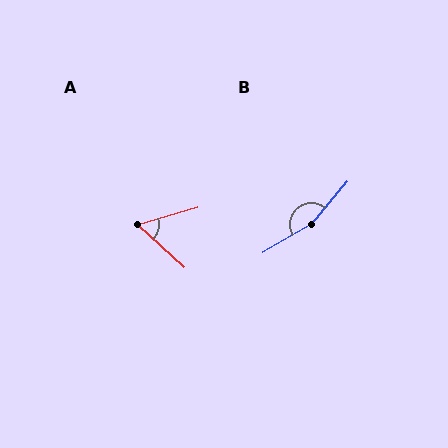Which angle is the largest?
B, at approximately 160 degrees.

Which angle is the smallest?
A, at approximately 59 degrees.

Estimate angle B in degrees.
Approximately 160 degrees.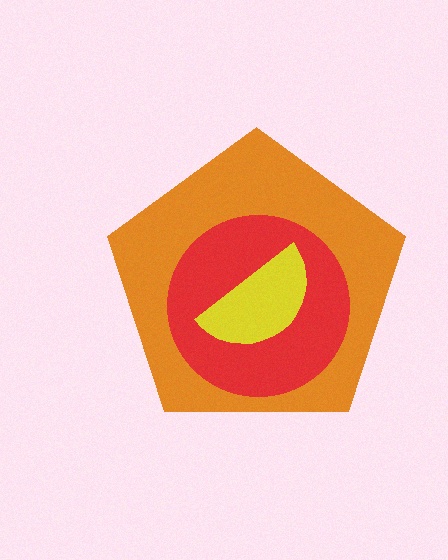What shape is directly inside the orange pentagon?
The red circle.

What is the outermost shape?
The orange pentagon.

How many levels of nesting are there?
3.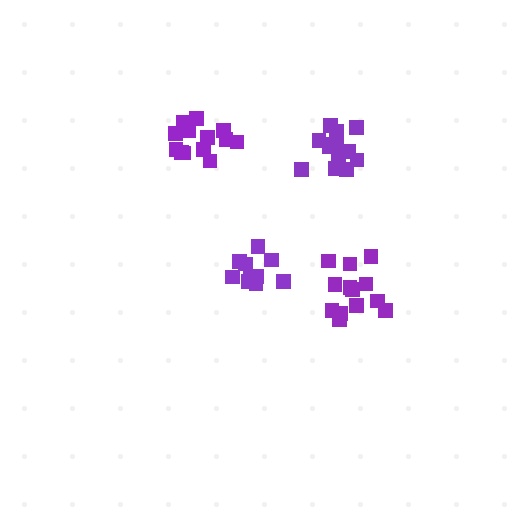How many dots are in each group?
Group 1: 13 dots, Group 2: 10 dots, Group 3: 13 dots, Group 4: 14 dots (50 total).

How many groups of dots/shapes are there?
There are 4 groups.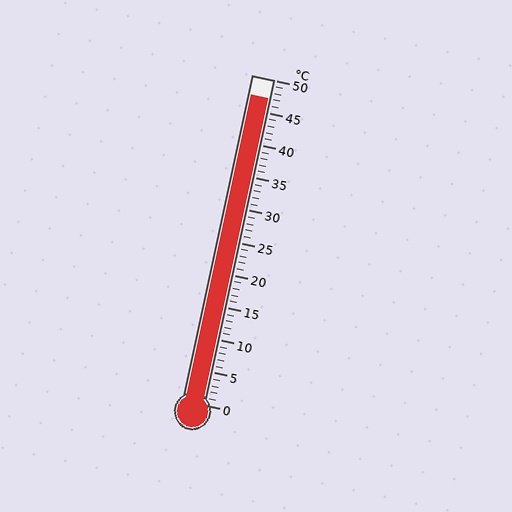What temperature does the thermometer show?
The thermometer shows approximately 47°C.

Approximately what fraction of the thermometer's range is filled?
The thermometer is filled to approximately 95% of its range.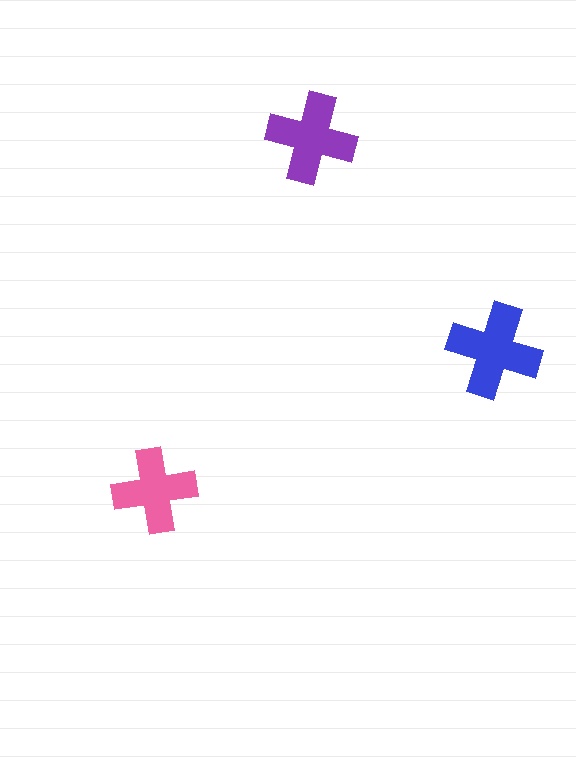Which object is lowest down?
The pink cross is bottommost.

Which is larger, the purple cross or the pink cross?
The purple one.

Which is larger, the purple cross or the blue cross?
The blue one.